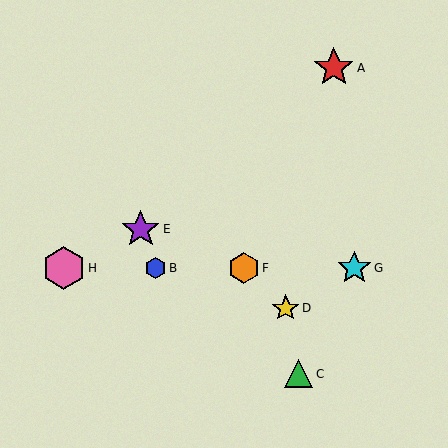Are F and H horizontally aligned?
Yes, both are at y≈268.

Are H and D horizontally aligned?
No, H is at y≈268 and D is at y≈308.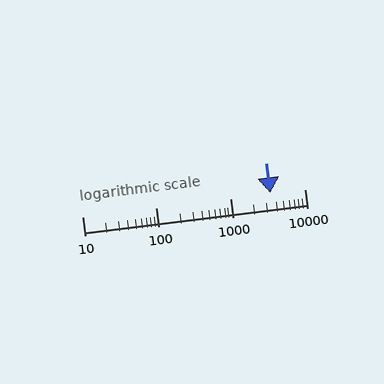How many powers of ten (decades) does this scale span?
The scale spans 3 decades, from 10 to 10000.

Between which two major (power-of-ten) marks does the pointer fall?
The pointer is between 1000 and 10000.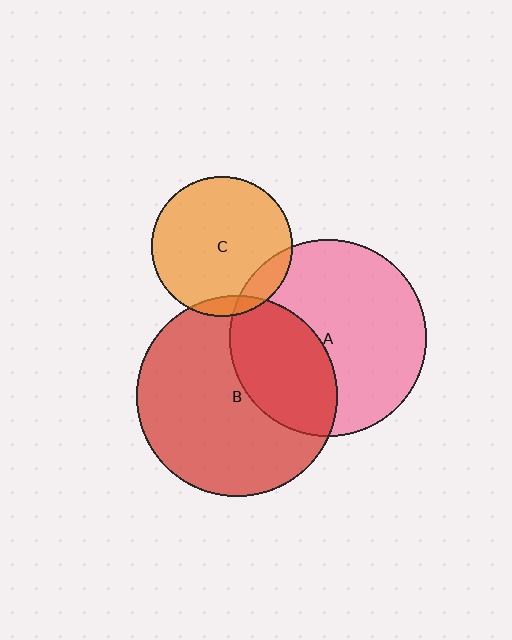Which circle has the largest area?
Circle B (red).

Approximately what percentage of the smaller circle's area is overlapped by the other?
Approximately 10%.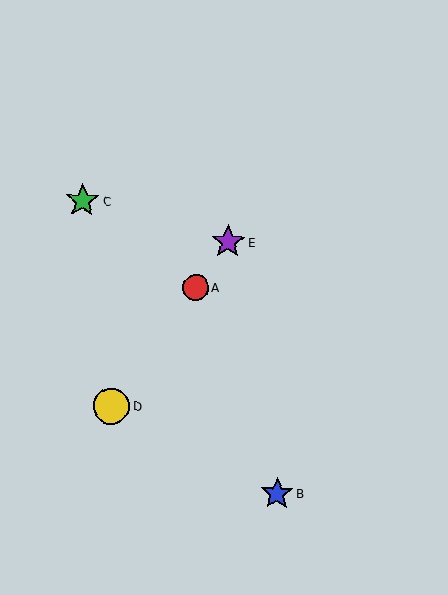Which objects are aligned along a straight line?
Objects A, D, E are aligned along a straight line.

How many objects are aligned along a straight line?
3 objects (A, D, E) are aligned along a straight line.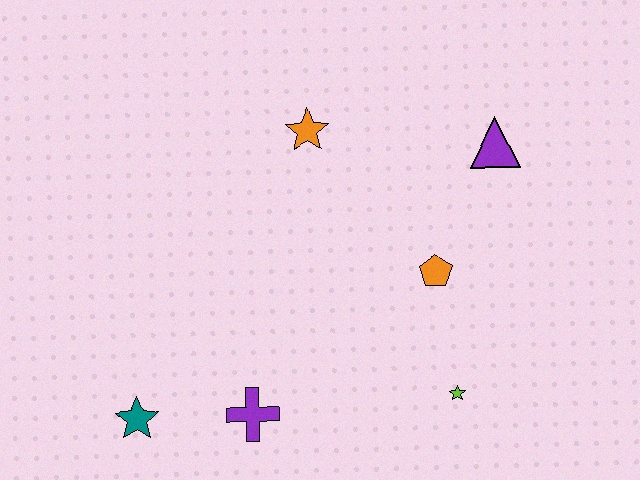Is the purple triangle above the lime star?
Yes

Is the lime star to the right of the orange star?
Yes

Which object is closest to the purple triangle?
The orange pentagon is closest to the purple triangle.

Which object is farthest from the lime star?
The teal star is farthest from the lime star.